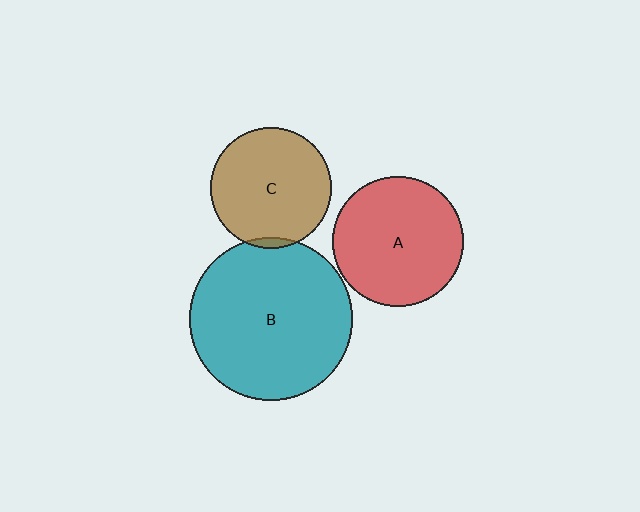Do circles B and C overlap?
Yes.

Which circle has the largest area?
Circle B (teal).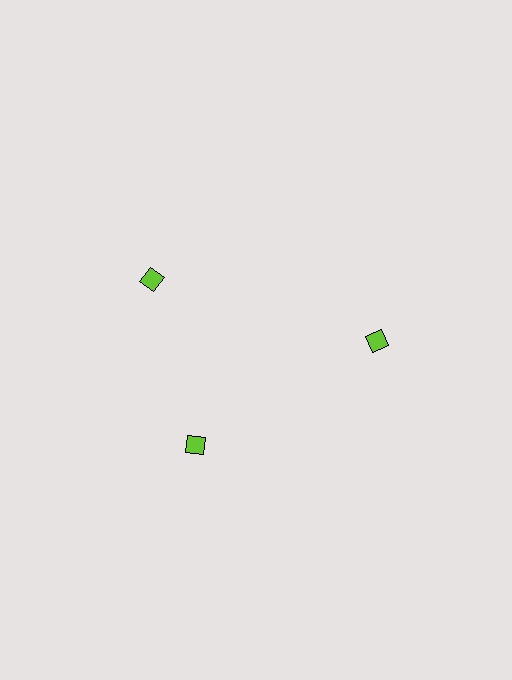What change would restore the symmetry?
The symmetry would be restored by rotating it back into even spacing with its neighbors so that all 3 diamonds sit at equal angles and equal distance from the center.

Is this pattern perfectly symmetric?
No. The 3 lime diamonds are arranged in a ring, but one element near the 11 o'clock position is rotated out of alignment along the ring, breaking the 3-fold rotational symmetry.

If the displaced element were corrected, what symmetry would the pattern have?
It would have 3-fold rotational symmetry — the pattern would map onto itself every 120 degrees.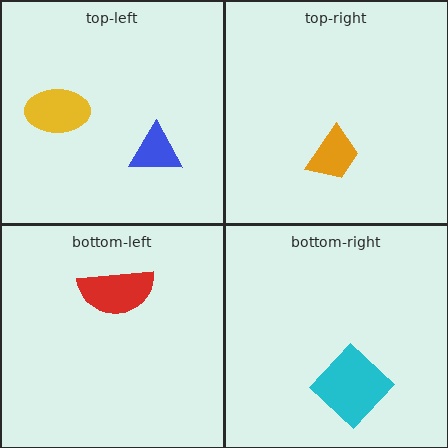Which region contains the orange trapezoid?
The top-right region.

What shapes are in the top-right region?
The orange trapezoid.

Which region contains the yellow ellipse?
The top-left region.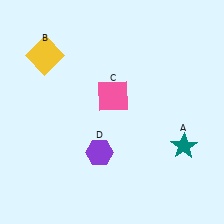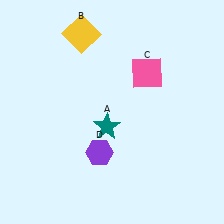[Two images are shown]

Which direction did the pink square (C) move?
The pink square (C) moved right.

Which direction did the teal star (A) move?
The teal star (A) moved left.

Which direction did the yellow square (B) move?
The yellow square (B) moved right.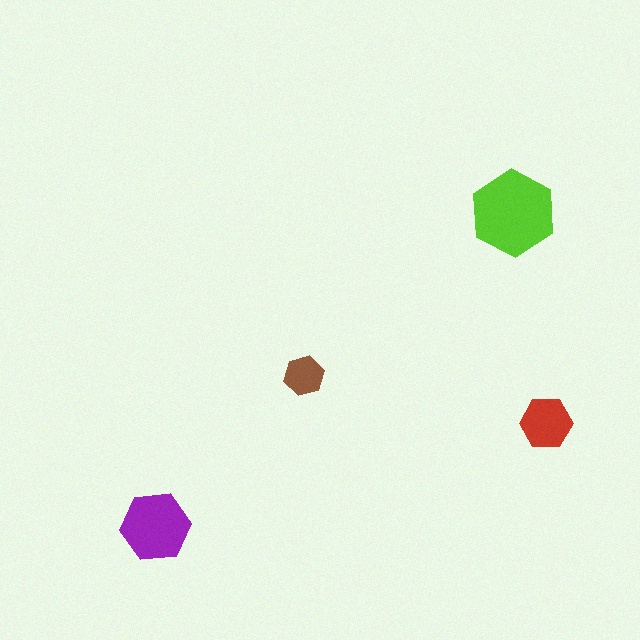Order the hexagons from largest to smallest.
the lime one, the purple one, the red one, the brown one.